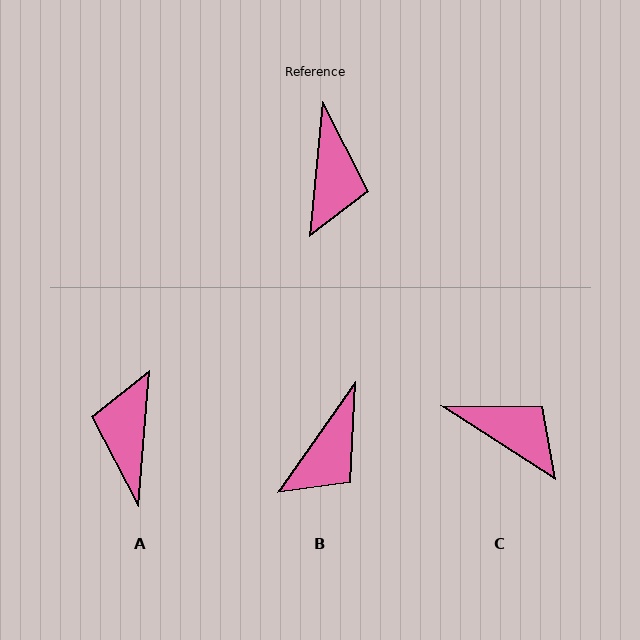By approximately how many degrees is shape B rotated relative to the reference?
Approximately 30 degrees clockwise.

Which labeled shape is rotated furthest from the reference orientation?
A, about 180 degrees away.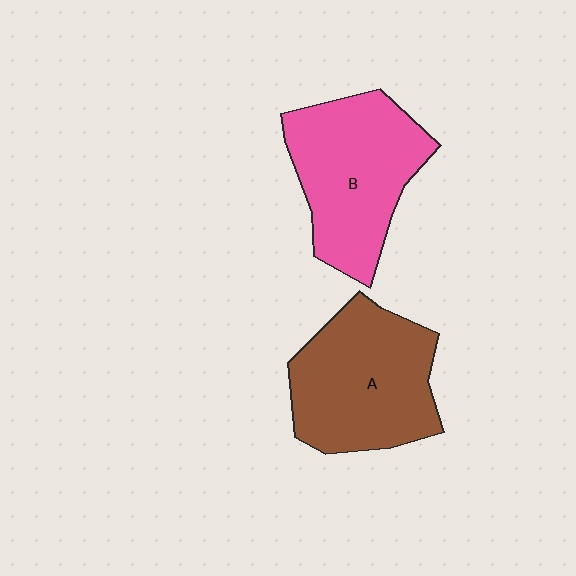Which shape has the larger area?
Shape A (brown).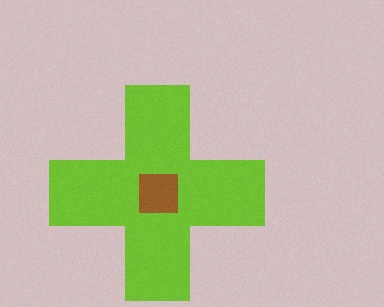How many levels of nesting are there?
2.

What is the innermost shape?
The brown square.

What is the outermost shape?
The lime cross.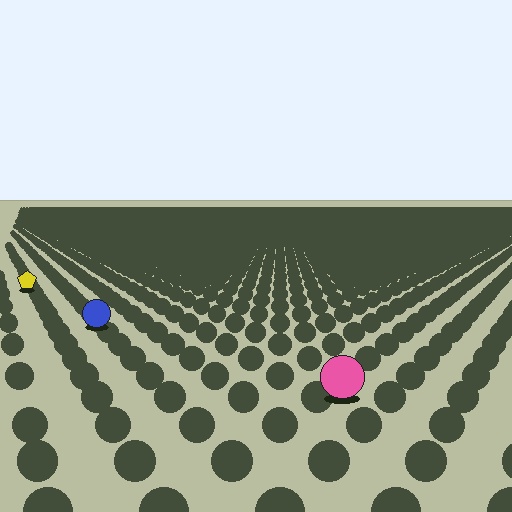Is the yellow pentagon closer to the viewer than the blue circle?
No. The blue circle is closer — you can tell from the texture gradient: the ground texture is coarser near it.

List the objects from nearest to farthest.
From nearest to farthest: the pink circle, the blue circle, the yellow pentagon.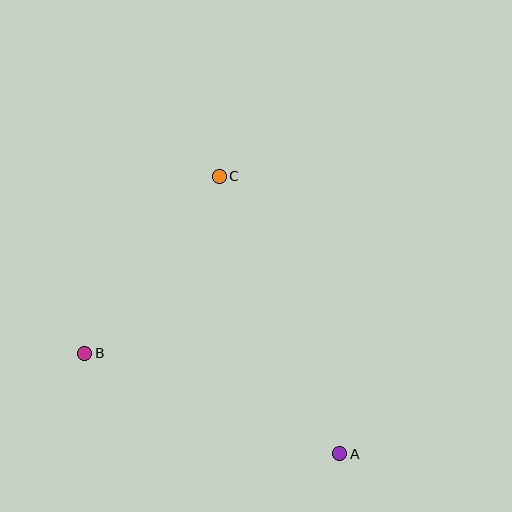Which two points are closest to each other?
Points B and C are closest to each other.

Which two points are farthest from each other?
Points A and C are farthest from each other.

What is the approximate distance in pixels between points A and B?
The distance between A and B is approximately 274 pixels.